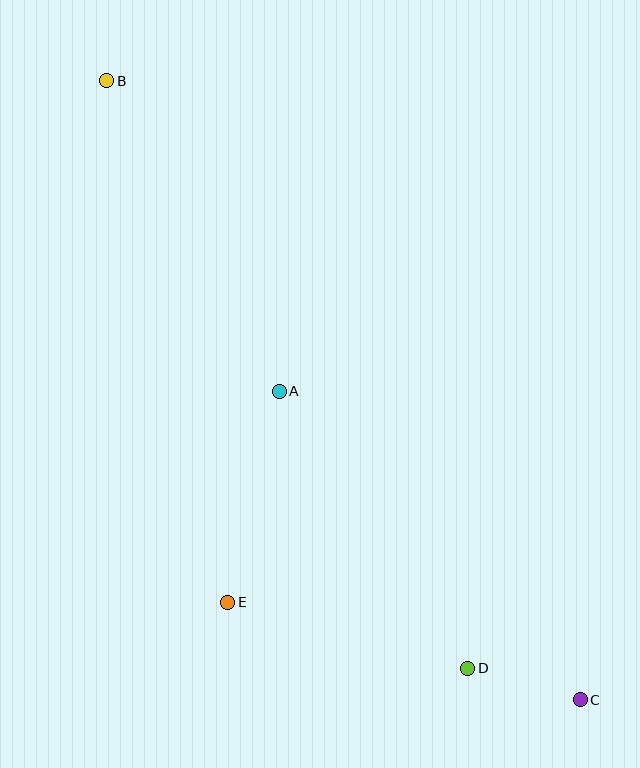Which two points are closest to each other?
Points C and D are closest to each other.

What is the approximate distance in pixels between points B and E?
The distance between B and E is approximately 535 pixels.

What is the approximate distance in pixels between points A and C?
The distance between A and C is approximately 431 pixels.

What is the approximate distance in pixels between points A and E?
The distance between A and E is approximately 217 pixels.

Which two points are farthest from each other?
Points B and C are farthest from each other.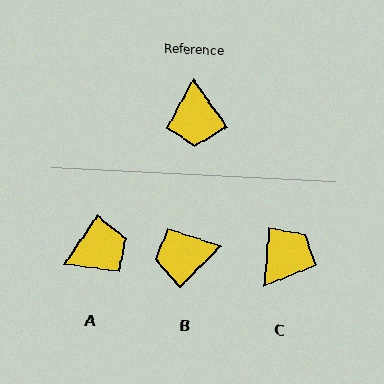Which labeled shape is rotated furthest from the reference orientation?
C, about 140 degrees away.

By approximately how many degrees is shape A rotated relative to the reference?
Approximately 110 degrees counter-clockwise.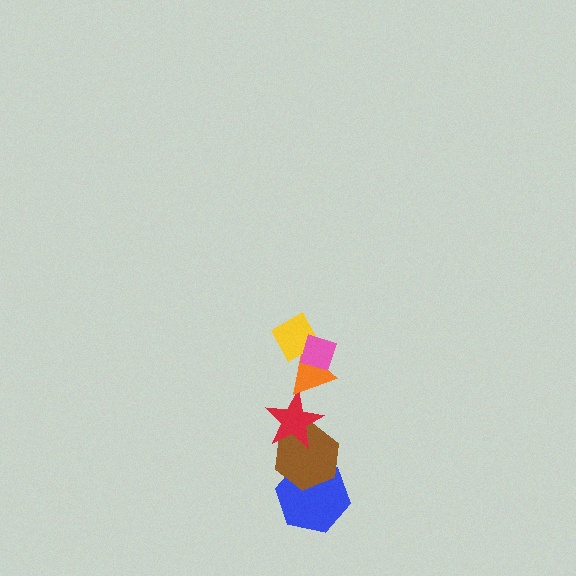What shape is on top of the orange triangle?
The yellow diamond is on top of the orange triangle.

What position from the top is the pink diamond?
The pink diamond is 1st from the top.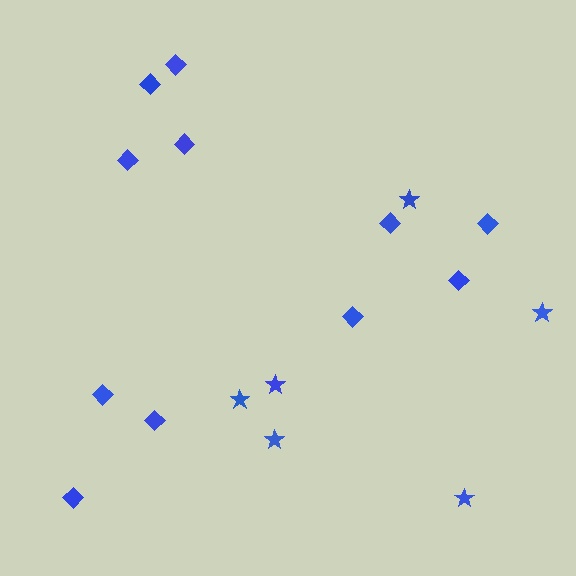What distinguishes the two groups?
There are 2 groups: one group of diamonds (11) and one group of stars (6).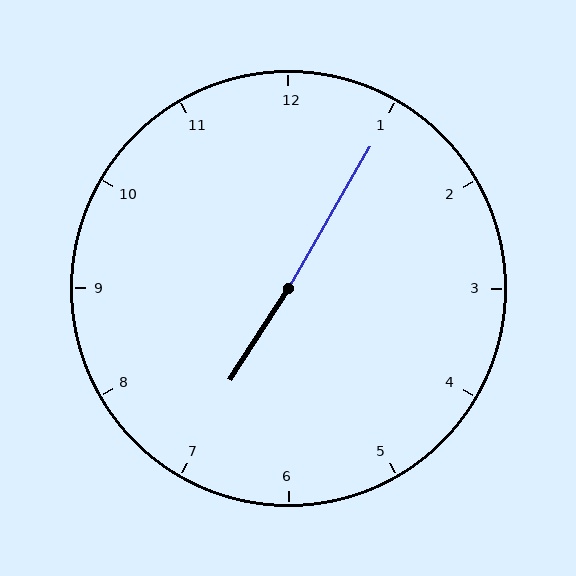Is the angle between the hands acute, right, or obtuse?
It is obtuse.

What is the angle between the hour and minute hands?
Approximately 178 degrees.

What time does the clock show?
7:05.